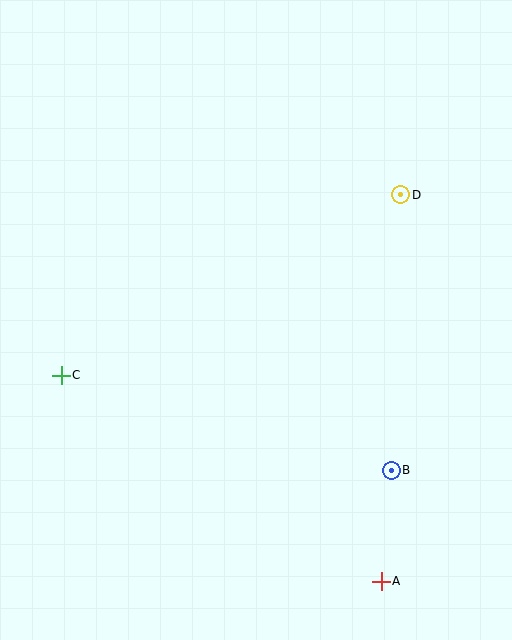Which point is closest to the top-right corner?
Point D is closest to the top-right corner.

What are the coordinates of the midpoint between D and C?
The midpoint between D and C is at (231, 285).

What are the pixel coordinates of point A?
Point A is at (381, 581).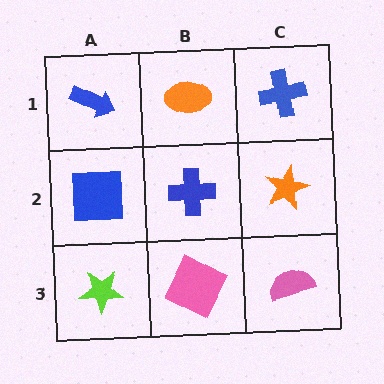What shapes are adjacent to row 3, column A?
A blue square (row 2, column A), a pink square (row 3, column B).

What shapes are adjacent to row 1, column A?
A blue square (row 2, column A), an orange ellipse (row 1, column B).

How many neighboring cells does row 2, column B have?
4.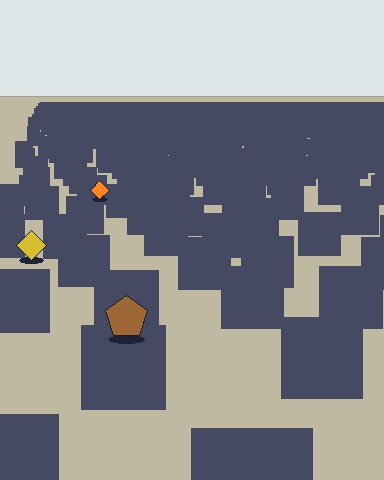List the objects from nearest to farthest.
From nearest to farthest: the brown pentagon, the yellow diamond, the orange diamond.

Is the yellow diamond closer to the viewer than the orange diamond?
Yes. The yellow diamond is closer — you can tell from the texture gradient: the ground texture is coarser near it.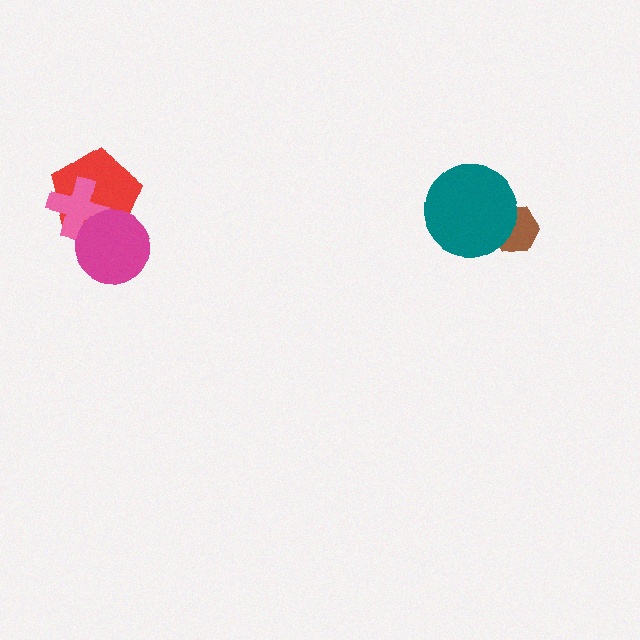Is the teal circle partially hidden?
No, no other shape covers it.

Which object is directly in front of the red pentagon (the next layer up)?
The pink cross is directly in front of the red pentagon.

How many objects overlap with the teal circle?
1 object overlaps with the teal circle.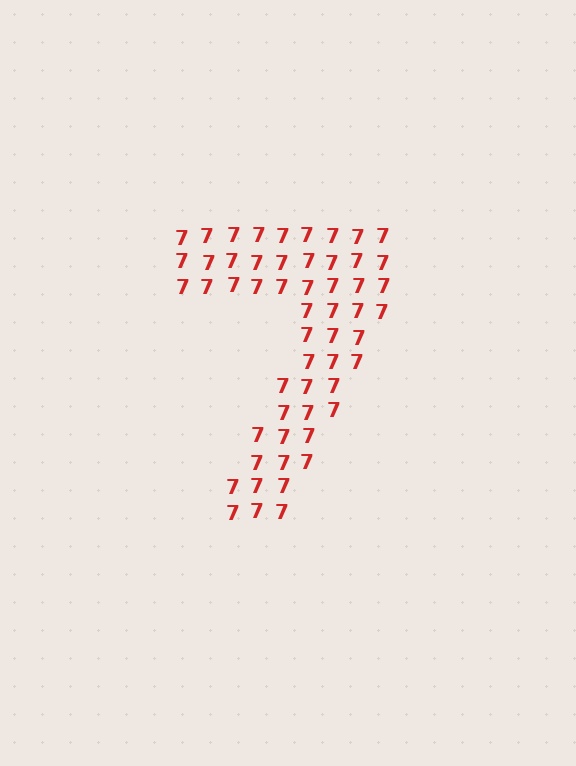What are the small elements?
The small elements are digit 7's.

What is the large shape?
The large shape is the digit 7.